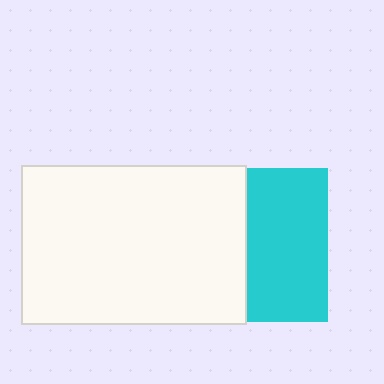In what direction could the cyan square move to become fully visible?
The cyan square could move right. That would shift it out from behind the white rectangle entirely.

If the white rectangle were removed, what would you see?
You would see the complete cyan square.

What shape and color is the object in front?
The object in front is a white rectangle.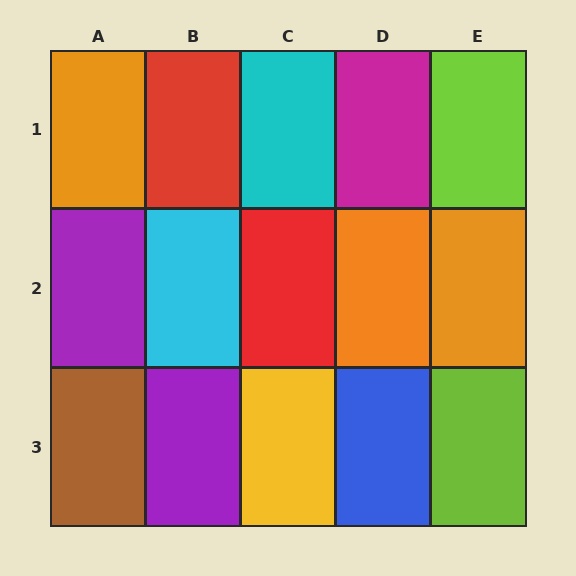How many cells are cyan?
2 cells are cyan.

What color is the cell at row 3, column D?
Blue.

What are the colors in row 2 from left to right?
Purple, cyan, red, orange, orange.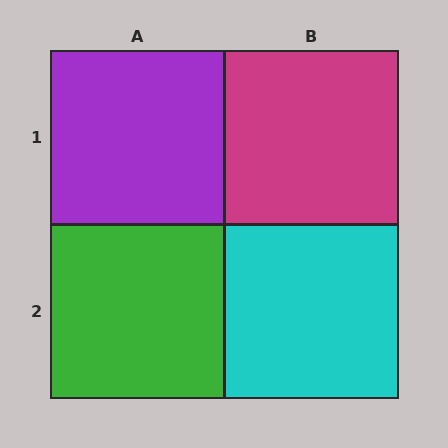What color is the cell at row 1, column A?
Purple.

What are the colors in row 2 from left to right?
Green, cyan.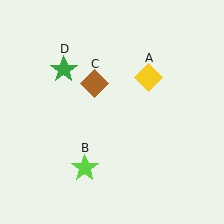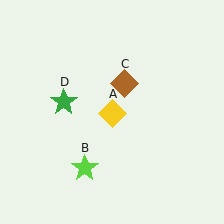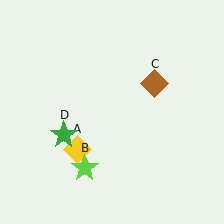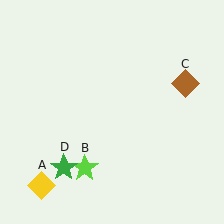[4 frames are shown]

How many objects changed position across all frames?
3 objects changed position: yellow diamond (object A), brown diamond (object C), green star (object D).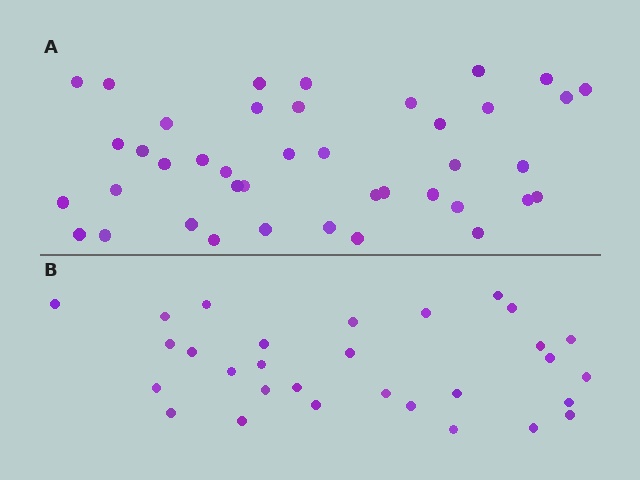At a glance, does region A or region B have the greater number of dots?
Region A (the top region) has more dots.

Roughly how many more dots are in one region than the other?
Region A has roughly 12 or so more dots than region B.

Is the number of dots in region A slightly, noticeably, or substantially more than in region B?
Region A has noticeably more, but not dramatically so. The ratio is roughly 1.4 to 1.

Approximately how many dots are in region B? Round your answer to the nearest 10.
About 30 dots.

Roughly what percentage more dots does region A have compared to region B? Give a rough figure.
About 35% more.